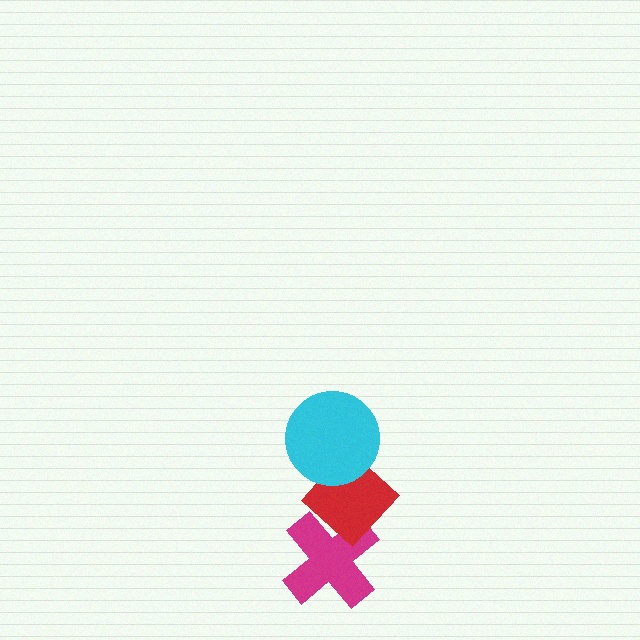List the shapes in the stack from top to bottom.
From top to bottom: the cyan circle, the red diamond, the magenta cross.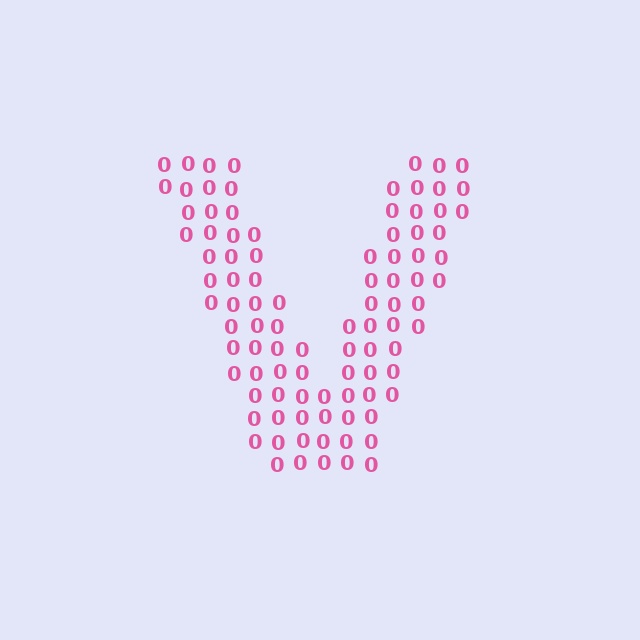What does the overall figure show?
The overall figure shows the letter V.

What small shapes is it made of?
It is made of small digit 0's.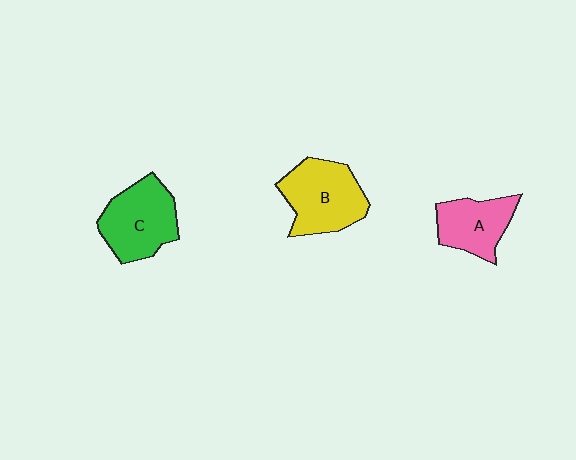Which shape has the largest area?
Shape B (yellow).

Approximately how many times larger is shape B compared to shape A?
Approximately 1.3 times.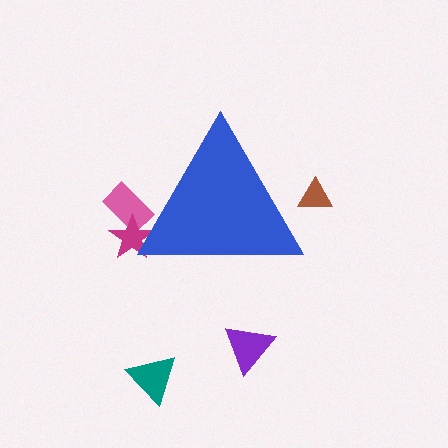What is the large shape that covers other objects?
A blue triangle.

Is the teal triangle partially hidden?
No, the teal triangle is fully visible.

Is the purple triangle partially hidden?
No, the purple triangle is fully visible.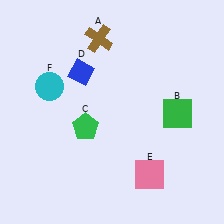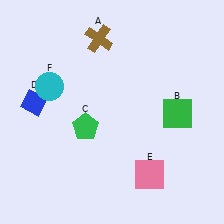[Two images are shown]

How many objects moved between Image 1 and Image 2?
1 object moved between the two images.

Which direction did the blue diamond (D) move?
The blue diamond (D) moved left.